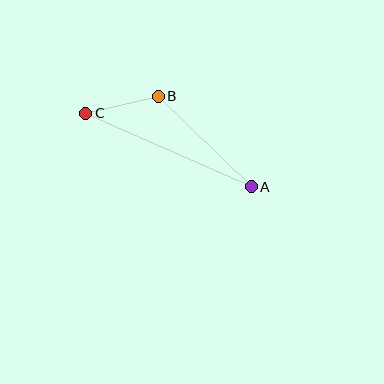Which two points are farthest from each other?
Points A and C are farthest from each other.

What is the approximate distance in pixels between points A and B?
The distance between A and B is approximately 129 pixels.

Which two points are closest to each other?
Points B and C are closest to each other.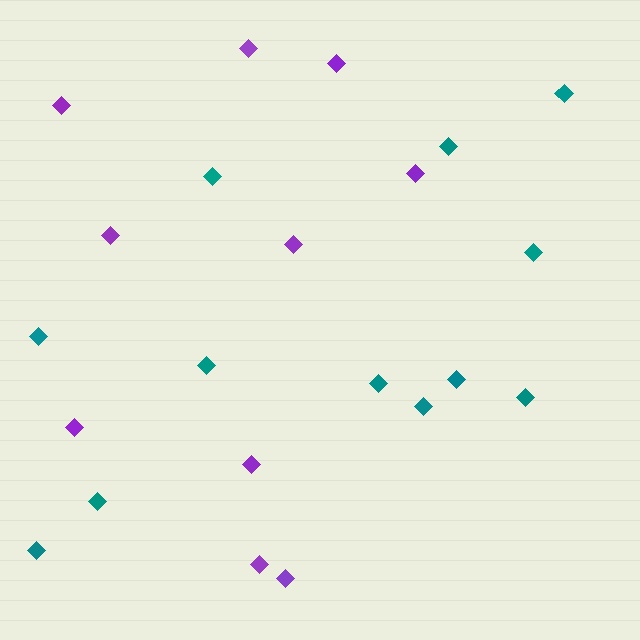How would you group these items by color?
There are 2 groups: one group of purple diamonds (10) and one group of teal diamonds (12).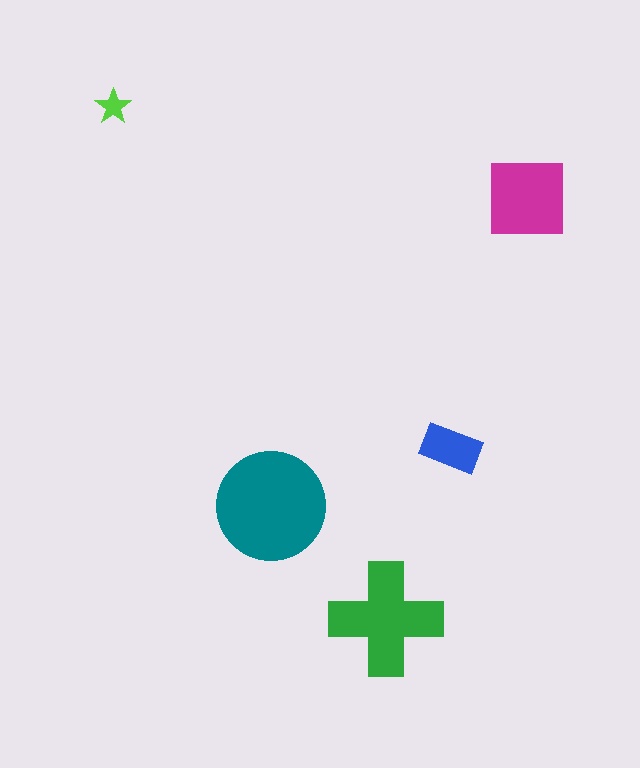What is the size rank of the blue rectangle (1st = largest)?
4th.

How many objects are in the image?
There are 5 objects in the image.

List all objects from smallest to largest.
The lime star, the blue rectangle, the magenta square, the green cross, the teal circle.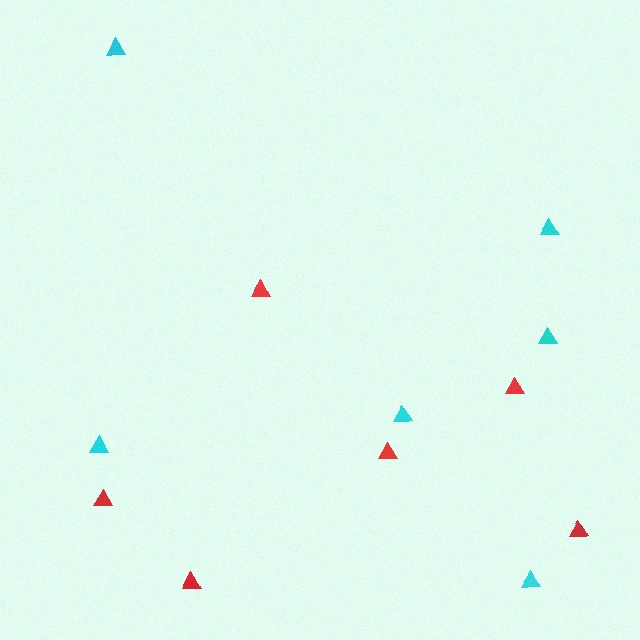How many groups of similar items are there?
There are 2 groups: one group of cyan triangles (6) and one group of red triangles (6).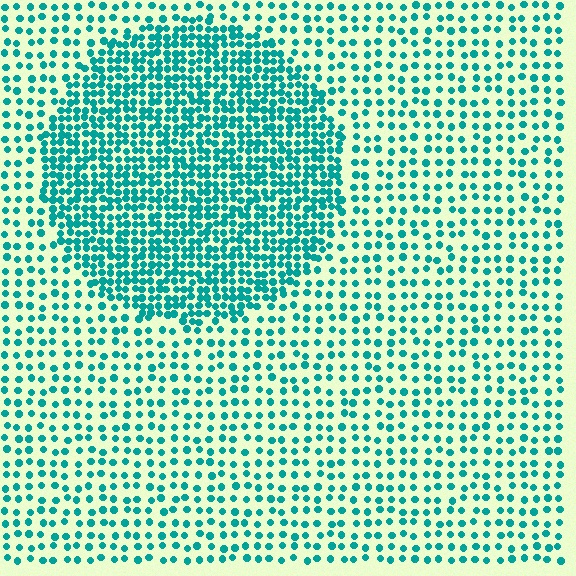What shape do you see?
I see a circle.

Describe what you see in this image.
The image contains small teal elements arranged at two different densities. A circle-shaped region is visible where the elements are more densely packed than the surrounding area.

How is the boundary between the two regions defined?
The boundary is defined by a change in element density (approximately 2.2x ratio). All elements are the same color, size, and shape.